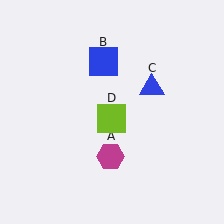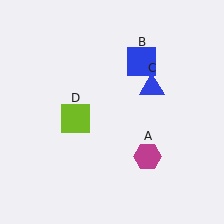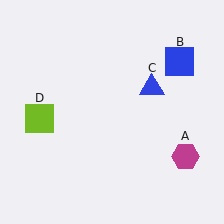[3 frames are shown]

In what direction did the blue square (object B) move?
The blue square (object B) moved right.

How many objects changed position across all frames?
3 objects changed position: magenta hexagon (object A), blue square (object B), lime square (object D).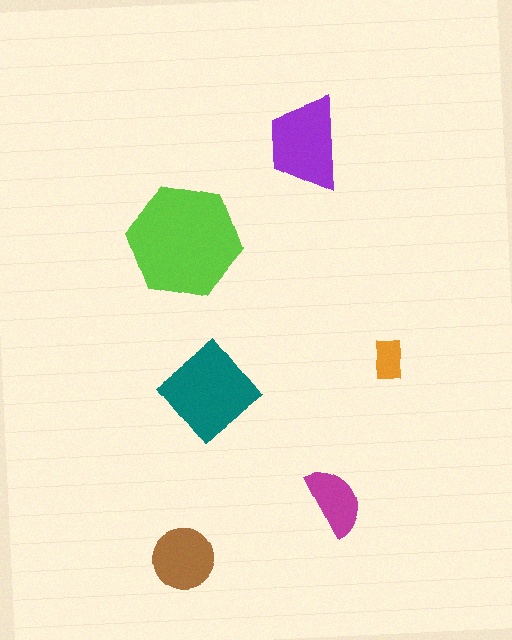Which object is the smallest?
The orange rectangle.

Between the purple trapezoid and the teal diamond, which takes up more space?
The teal diamond.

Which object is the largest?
The lime hexagon.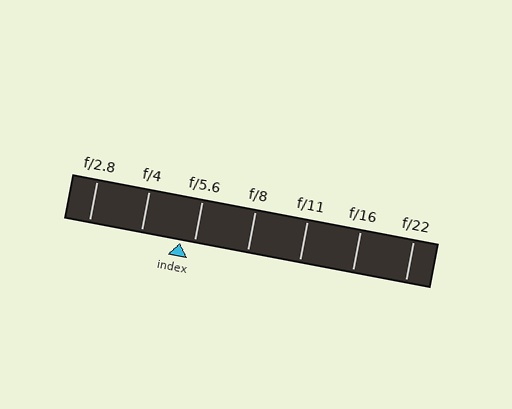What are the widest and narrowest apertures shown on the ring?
The widest aperture shown is f/2.8 and the narrowest is f/22.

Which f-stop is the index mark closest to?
The index mark is closest to f/5.6.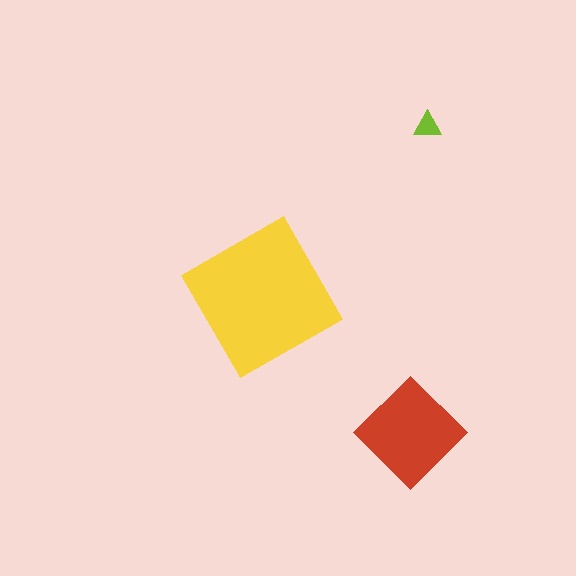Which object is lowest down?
The red diamond is bottommost.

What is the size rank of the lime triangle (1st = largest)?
3rd.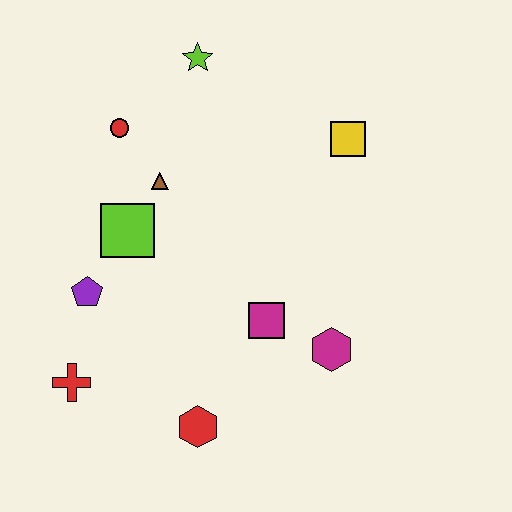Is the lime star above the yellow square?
Yes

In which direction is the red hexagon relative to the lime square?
The red hexagon is below the lime square.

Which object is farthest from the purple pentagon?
The yellow square is farthest from the purple pentagon.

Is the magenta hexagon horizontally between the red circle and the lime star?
No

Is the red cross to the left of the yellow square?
Yes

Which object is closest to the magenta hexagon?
The magenta square is closest to the magenta hexagon.